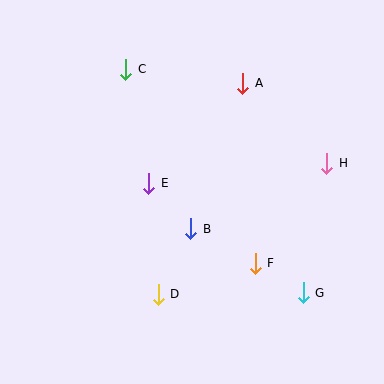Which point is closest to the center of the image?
Point B at (191, 229) is closest to the center.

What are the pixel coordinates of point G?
Point G is at (303, 293).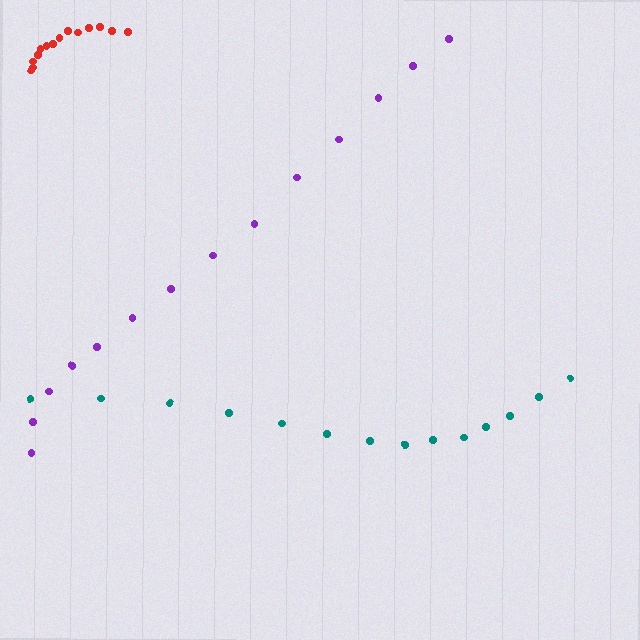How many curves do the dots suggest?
There are 3 distinct paths.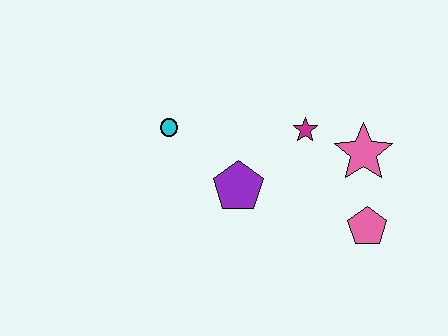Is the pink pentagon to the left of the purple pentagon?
No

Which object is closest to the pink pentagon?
The pink star is closest to the pink pentagon.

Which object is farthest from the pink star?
The cyan circle is farthest from the pink star.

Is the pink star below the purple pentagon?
No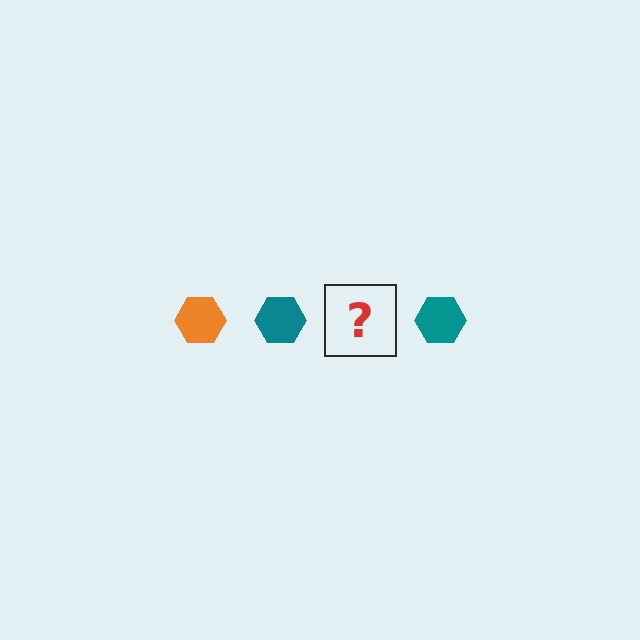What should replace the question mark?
The question mark should be replaced with an orange hexagon.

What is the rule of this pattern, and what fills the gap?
The rule is that the pattern cycles through orange, teal hexagons. The gap should be filled with an orange hexagon.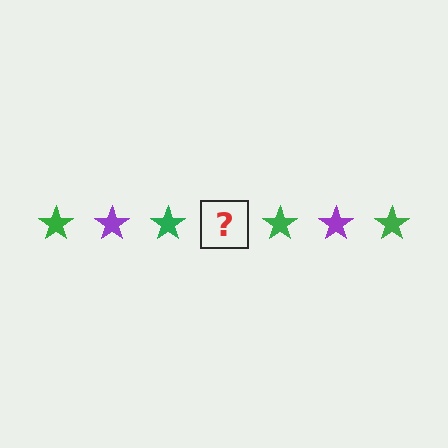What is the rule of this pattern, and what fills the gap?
The rule is that the pattern cycles through green, purple stars. The gap should be filled with a purple star.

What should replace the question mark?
The question mark should be replaced with a purple star.